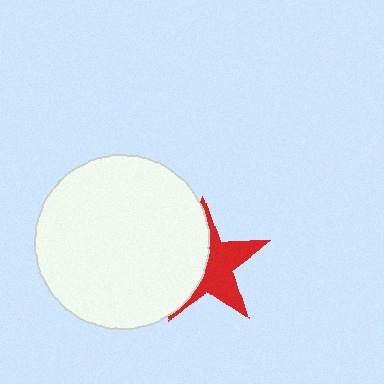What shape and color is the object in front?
The object in front is a white circle.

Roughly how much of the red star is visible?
About half of it is visible (roughly 53%).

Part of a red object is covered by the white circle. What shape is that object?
It is a star.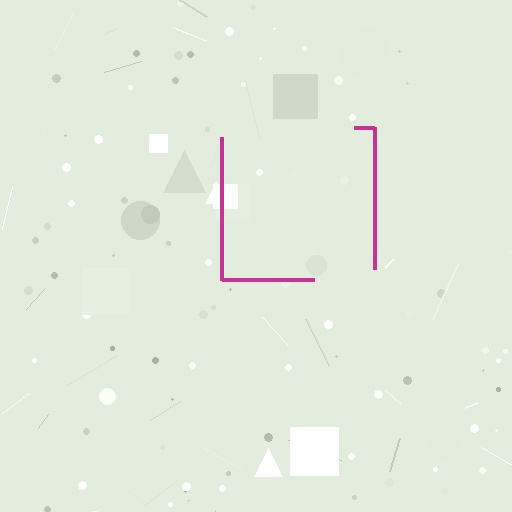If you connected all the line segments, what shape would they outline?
They would outline a square.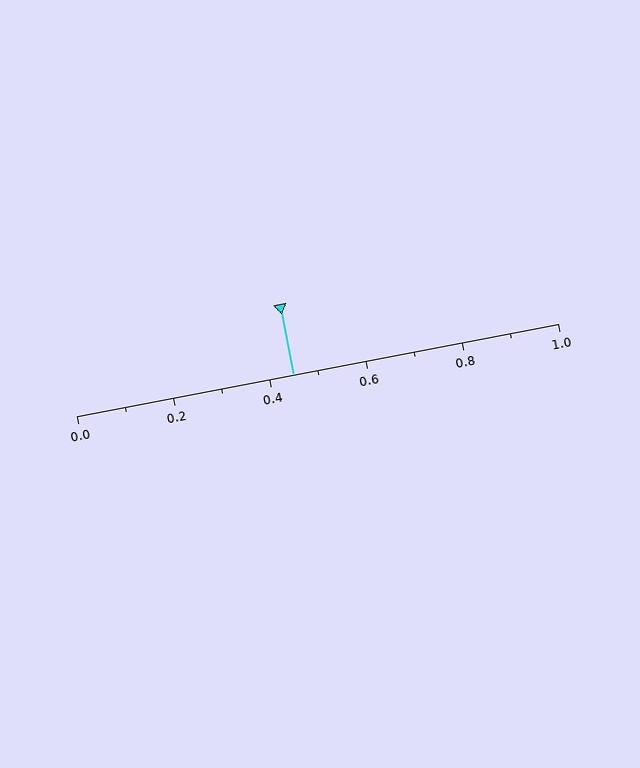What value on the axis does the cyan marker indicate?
The marker indicates approximately 0.45.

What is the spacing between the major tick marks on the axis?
The major ticks are spaced 0.2 apart.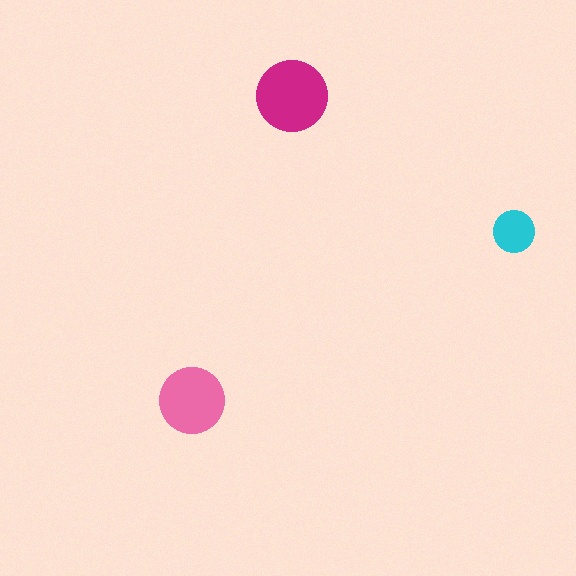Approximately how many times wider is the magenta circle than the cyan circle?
About 1.5 times wider.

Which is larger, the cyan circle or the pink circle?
The pink one.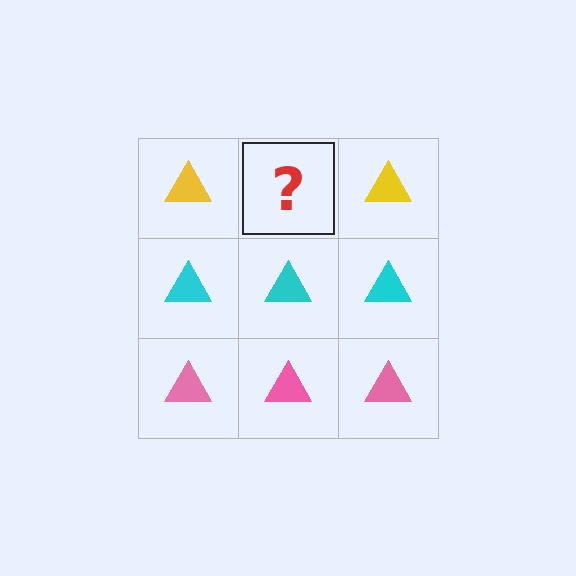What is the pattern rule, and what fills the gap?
The rule is that each row has a consistent color. The gap should be filled with a yellow triangle.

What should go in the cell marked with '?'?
The missing cell should contain a yellow triangle.